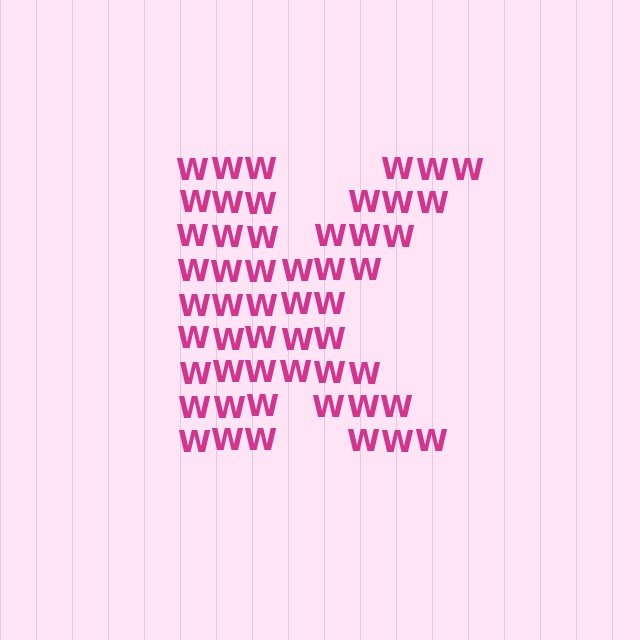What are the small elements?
The small elements are letter W's.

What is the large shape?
The large shape is the letter K.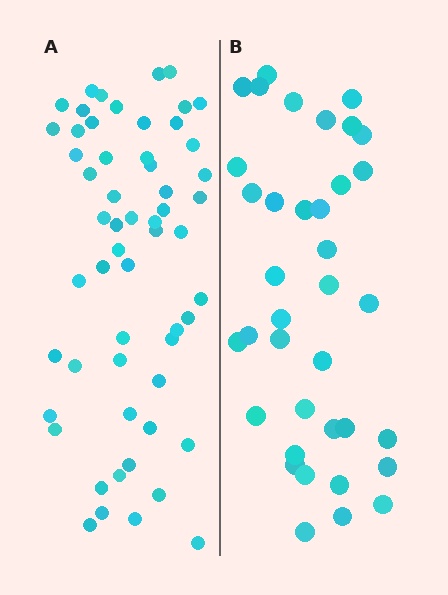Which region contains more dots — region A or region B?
Region A (the left region) has more dots.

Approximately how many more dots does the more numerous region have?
Region A has approximately 20 more dots than region B.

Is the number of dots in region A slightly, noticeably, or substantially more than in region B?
Region A has substantially more. The ratio is roughly 1.5 to 1.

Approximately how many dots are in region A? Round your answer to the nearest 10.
About 60 dots. (The exact count is 57, which rounds to 60.)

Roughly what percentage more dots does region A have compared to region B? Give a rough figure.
About 55% more.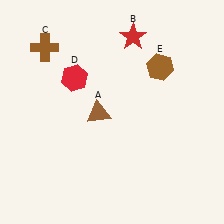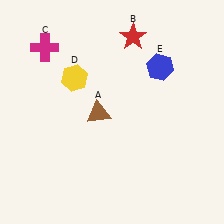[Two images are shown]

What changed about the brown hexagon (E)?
In Image 1, E is brown. In Image 2, it changed to blue.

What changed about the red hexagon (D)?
In Image 1, D is red. In Image 2, it changed to yellow.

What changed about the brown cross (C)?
In Image 1, C is brown. In Image 2, it changed to magenta.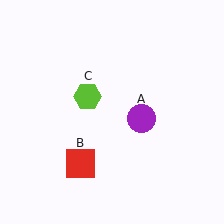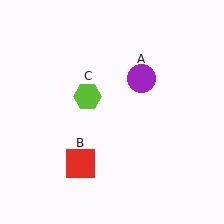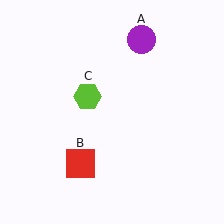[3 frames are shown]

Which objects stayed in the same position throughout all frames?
Red square (object B) and lime hexagon (object C) remained stationary.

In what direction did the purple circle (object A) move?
The purple circle (object A) moved up.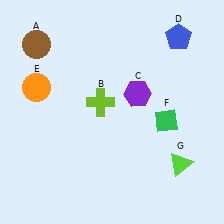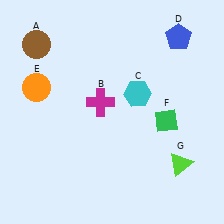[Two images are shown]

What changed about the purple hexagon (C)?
In Image 1, C is purple. In Image 2, it changed to cyan.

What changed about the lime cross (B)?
In Image 1, B is lime. In Image 2, it changed to magenta.